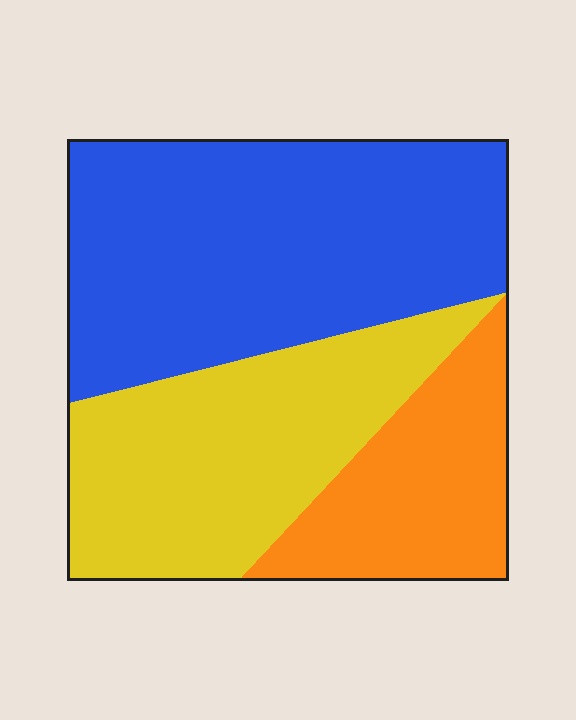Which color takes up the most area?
Blue, at roughly 45%.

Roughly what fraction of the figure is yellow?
Yellow takes up about one third (1/3) of the figure.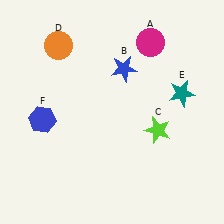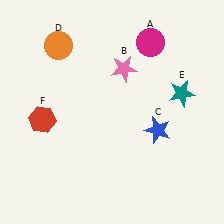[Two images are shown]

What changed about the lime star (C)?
In Image 1, C is lime. In Image 2, it changed to blue.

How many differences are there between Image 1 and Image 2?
There are 3 differences between the two images.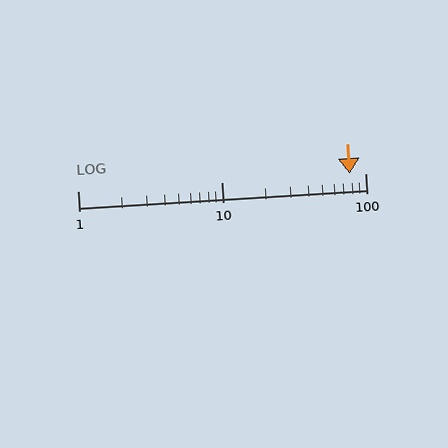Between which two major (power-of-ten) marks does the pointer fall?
The pointer is between 10 and 100.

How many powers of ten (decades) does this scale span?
The scale spans 2 decades, from 1 to 100.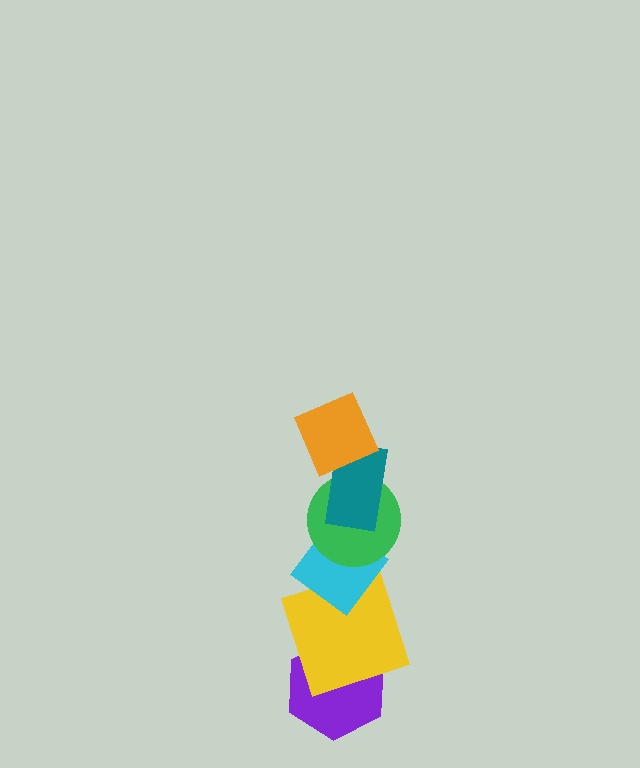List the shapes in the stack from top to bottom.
From top to bottom: the orange diamond, the teal rectangle, the green circle, the cyan diamond, the yellow square, the purple hexagon.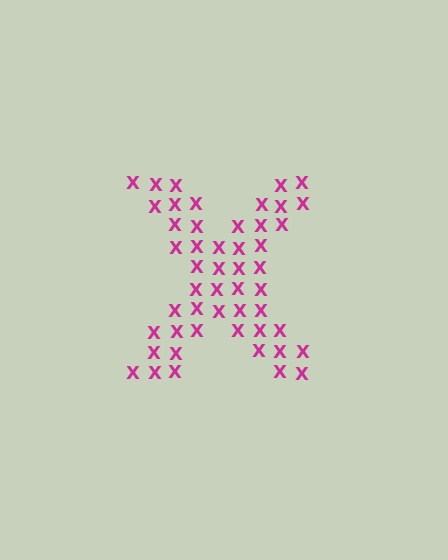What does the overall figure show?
The overall figure shows the letter X.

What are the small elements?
The small elements are letter X's.